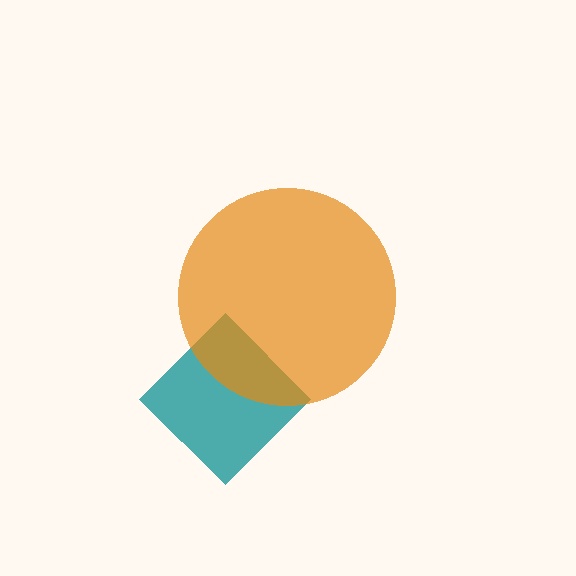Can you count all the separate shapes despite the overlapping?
Yes, there are 2 separate shapes.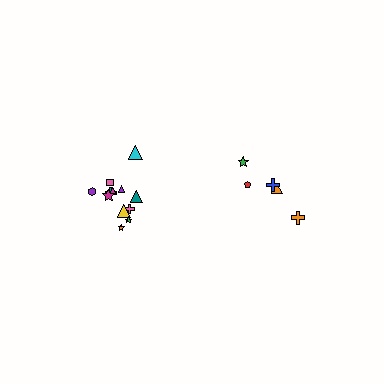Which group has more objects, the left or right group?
The left group.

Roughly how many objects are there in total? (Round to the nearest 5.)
Roughly 15 objects in total.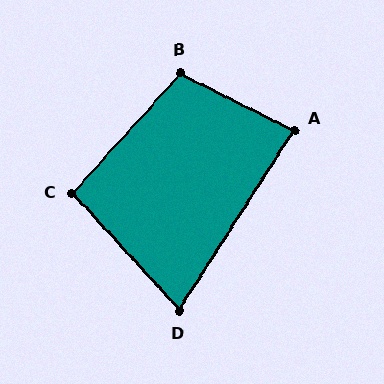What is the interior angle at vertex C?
Approximately 96 degrees (obtuse).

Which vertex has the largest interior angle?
B, at approximately 105 degrees.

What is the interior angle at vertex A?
Approximately 84 degrees (acute).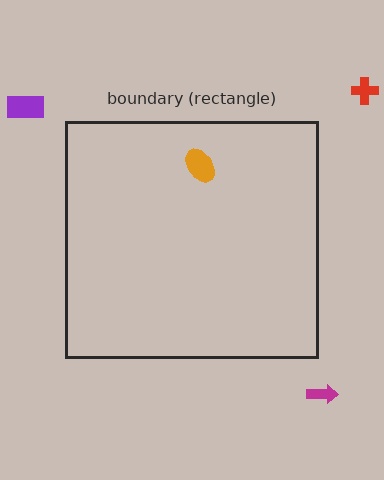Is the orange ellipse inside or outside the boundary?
Inside.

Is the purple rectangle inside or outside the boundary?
Outside.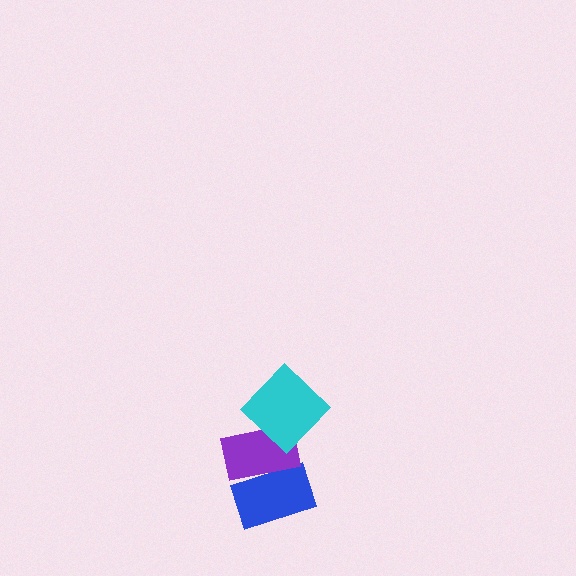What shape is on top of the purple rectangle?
The cyan diamond is on top of the purple rectangle.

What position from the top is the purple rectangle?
The purple rectangle is 2nd from the top.